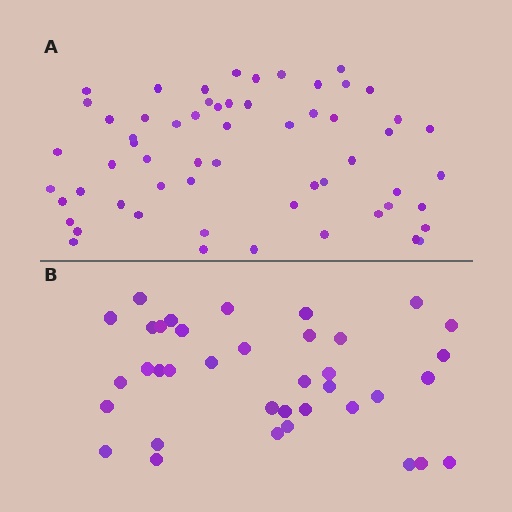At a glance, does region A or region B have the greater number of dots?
Region A (the top region) has more dots.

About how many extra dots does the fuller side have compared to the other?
Region A has approximately 20 more dots than region B.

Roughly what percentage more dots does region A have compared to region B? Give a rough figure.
About 60% more.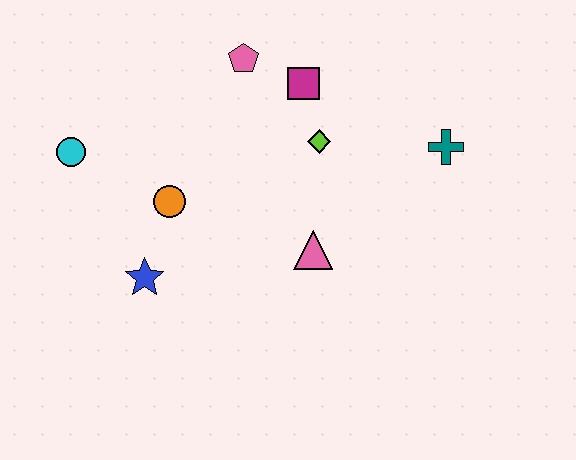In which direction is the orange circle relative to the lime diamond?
The orange circle is to the left of the lime diamond.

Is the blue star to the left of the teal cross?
Yes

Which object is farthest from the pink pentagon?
The blue star is farthest from the pink pentagon.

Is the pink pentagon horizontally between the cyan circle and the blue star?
No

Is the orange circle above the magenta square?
No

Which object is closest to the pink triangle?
The lime diamond is closest to the pink triangle.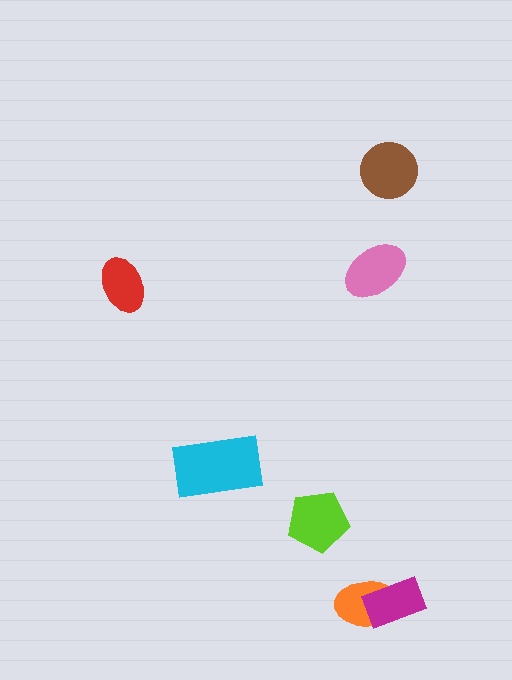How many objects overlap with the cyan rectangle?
0 objects overlap with the cyan rectangle.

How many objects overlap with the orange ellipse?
1 object overlaps with the orange ellipse.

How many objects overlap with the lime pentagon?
0 objects overlap with the lime pentagon.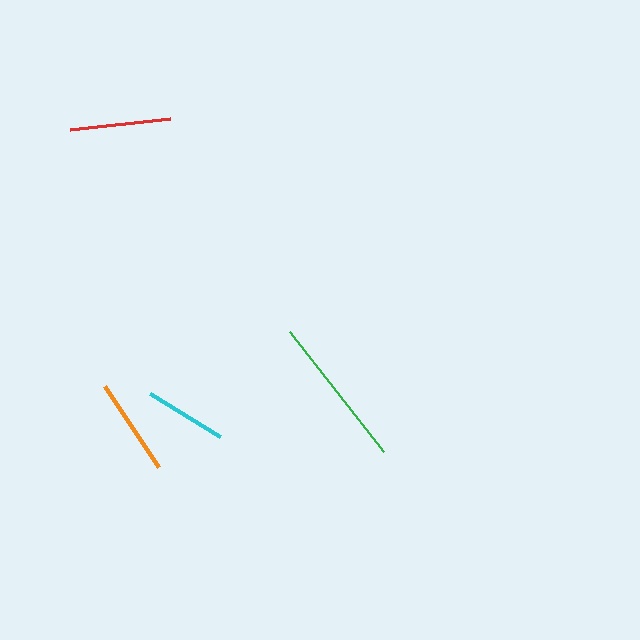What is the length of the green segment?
The green segment is approximately 153 pixels long.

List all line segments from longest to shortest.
From longest to shortest: green, red, orange, cyan.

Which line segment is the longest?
The green line is the longest at approximately 153 pixels.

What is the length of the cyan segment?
The cyan segment is approximately 82 pixels long.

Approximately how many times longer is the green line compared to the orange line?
The green line is approximately 1.6 times the length of the orange line.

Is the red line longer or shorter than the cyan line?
The red line is longer than the cyan line.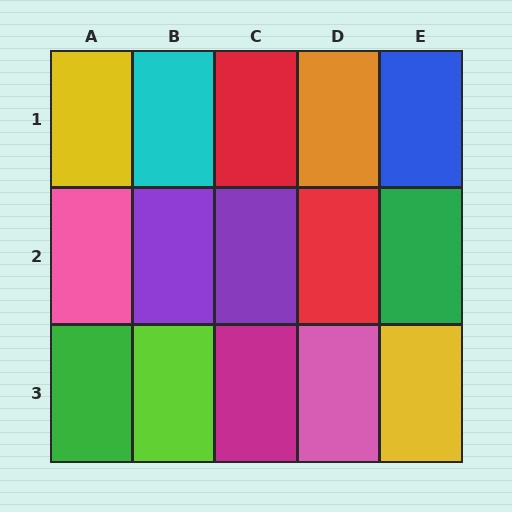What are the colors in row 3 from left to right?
Green, lime, magenta, pink, yellow.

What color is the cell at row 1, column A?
Yellow.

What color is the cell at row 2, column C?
Purple.